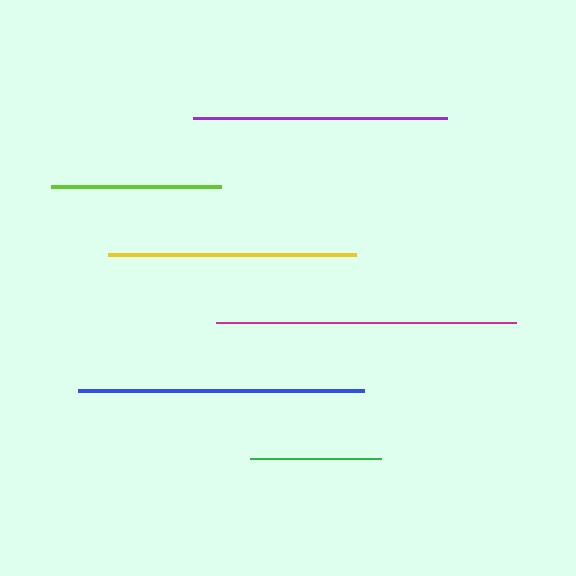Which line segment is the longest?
The magenta line is the longest at approximately 300 pixels.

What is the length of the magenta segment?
The magenta segment is approximately 300 pixels long.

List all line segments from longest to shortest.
From longest to shortest: magenta, blue, purple, yellow, lime, green.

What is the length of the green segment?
The green segment is approximately 132 pixels long.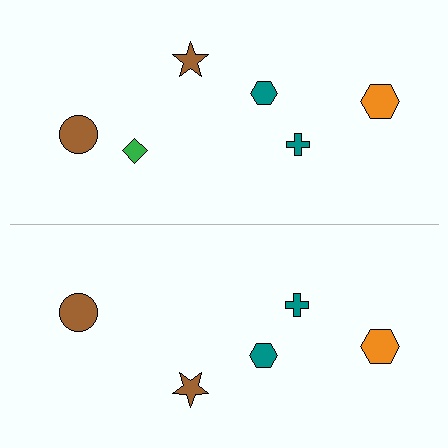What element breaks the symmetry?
A green diamond is missing from the bottom side.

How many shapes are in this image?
There are 11 shapes in this image.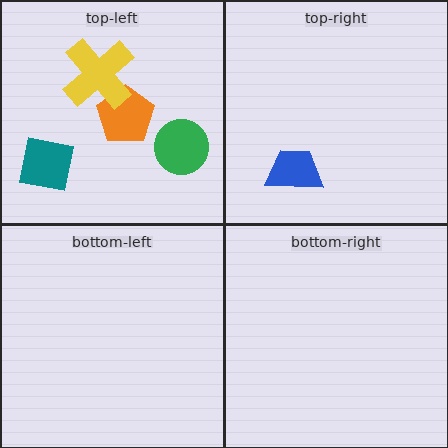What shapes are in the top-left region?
The green circle, the orange pentagon, the teal square, the yellow cross.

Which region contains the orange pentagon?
The top-left region.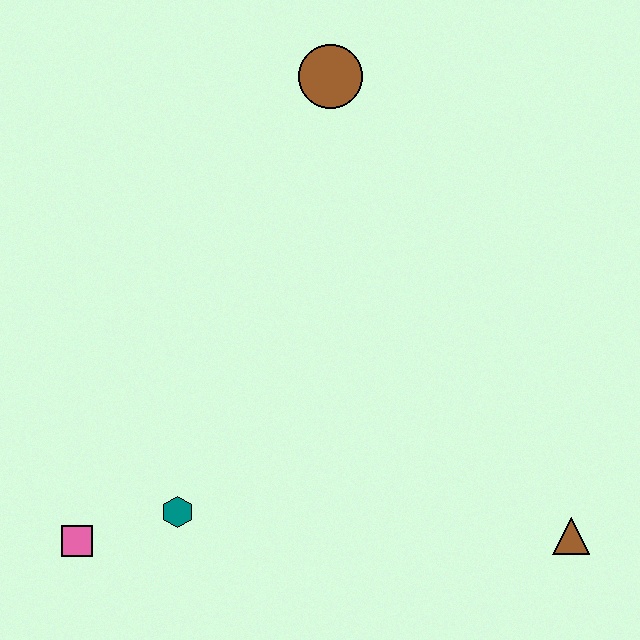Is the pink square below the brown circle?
Yes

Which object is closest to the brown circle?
The teal hexagon is closest to the brown circle.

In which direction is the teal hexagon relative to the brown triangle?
The teal hexagon is to the left of the brown triangle.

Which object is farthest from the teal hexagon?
The brown circle is farthest from the teal hexagon.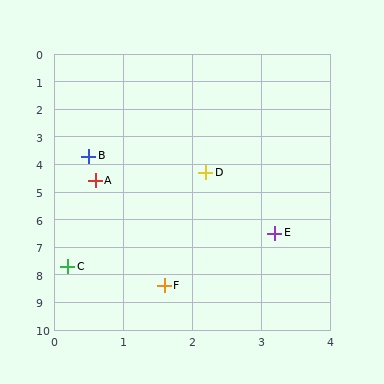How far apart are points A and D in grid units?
Points A and D are about 1.6 grid units apart.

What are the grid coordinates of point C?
Point C is at approximately (0.2, 7.7).